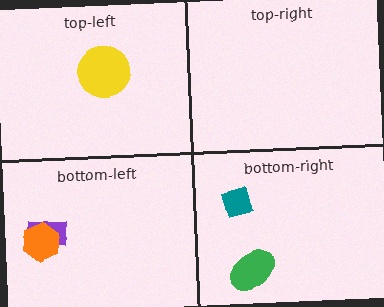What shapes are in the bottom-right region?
The green ellipse, the teal diamond.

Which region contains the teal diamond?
The bottom-right region.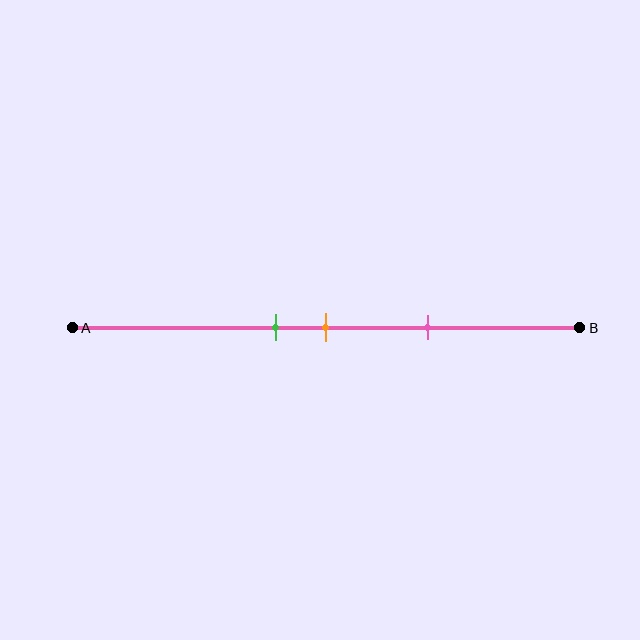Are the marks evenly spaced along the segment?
Yes, the marks are approximately evenly spaced.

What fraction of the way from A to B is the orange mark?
The orange mark is approximately 50% (0.5) of the way from A to B.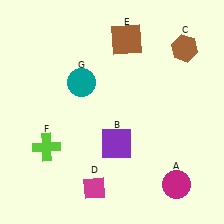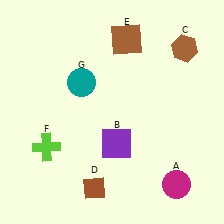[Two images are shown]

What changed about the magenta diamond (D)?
In Image 1, D is magenta. In Image 2, it changed to brown.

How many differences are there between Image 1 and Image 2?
There is 1 difference between the two images.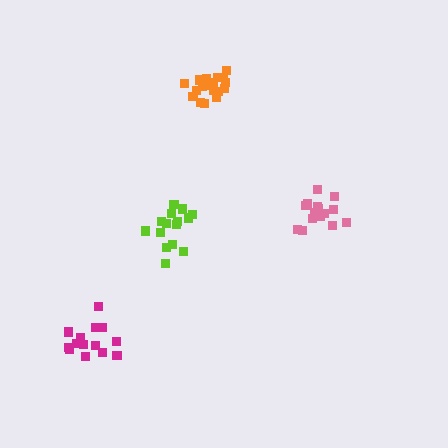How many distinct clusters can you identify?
There are 4 distinct clusters.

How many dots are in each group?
Group 1: 15 dots, Group 2: 14 dots, Group 3: 18 dots, Group 4: 16 dots (63 total).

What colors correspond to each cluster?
The clusters are colored: lime, magenta, orange, pink.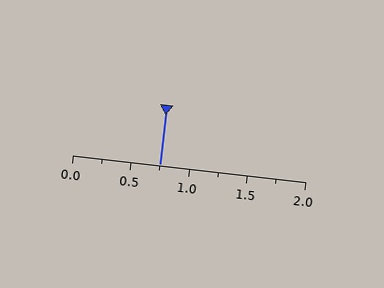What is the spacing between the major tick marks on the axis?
The major ticks are spaced 0.5 apart.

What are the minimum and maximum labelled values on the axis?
The axis runs from 0.0 to 2.0.